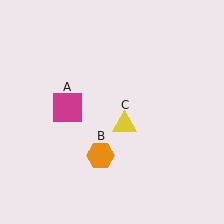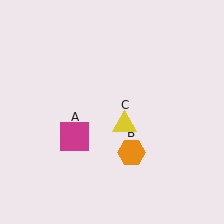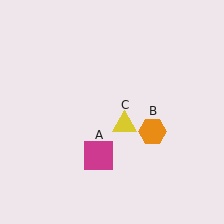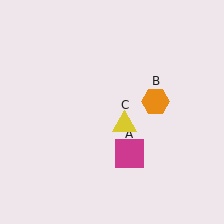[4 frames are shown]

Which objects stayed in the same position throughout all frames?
Yellow triangle (object C) remained stationary.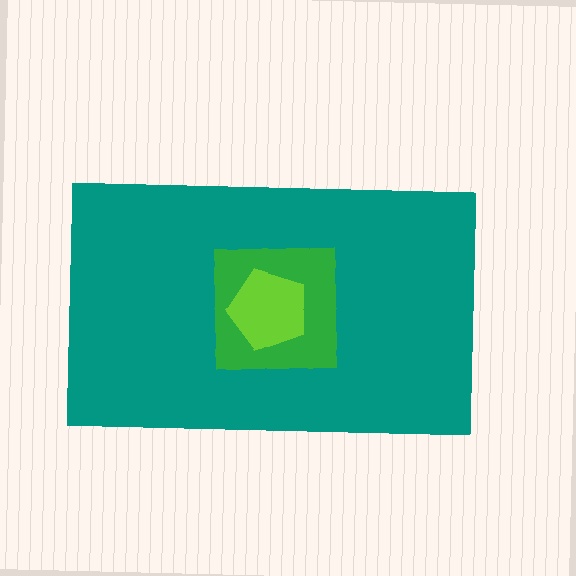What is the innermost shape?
The lime pentagon.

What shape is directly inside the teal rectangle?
The green square.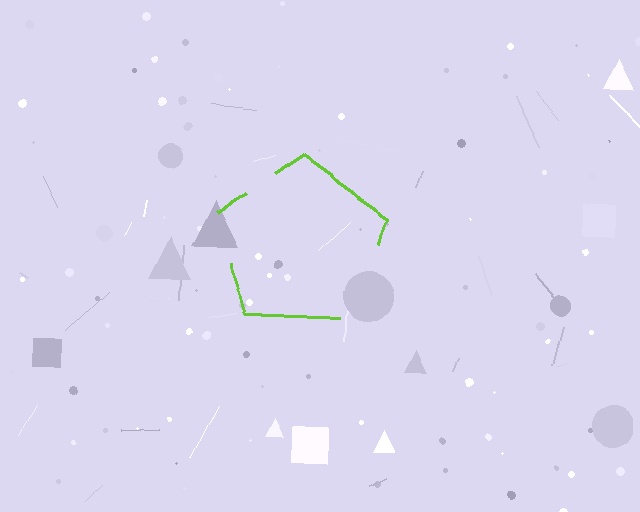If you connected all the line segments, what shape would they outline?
They would outline a pentagon.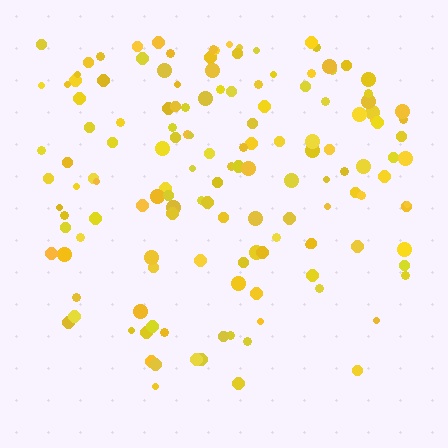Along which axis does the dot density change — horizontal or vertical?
Vertical.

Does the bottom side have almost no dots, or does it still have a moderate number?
Still a moderate number, just noticeably fewer than the top.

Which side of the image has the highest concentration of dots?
The top.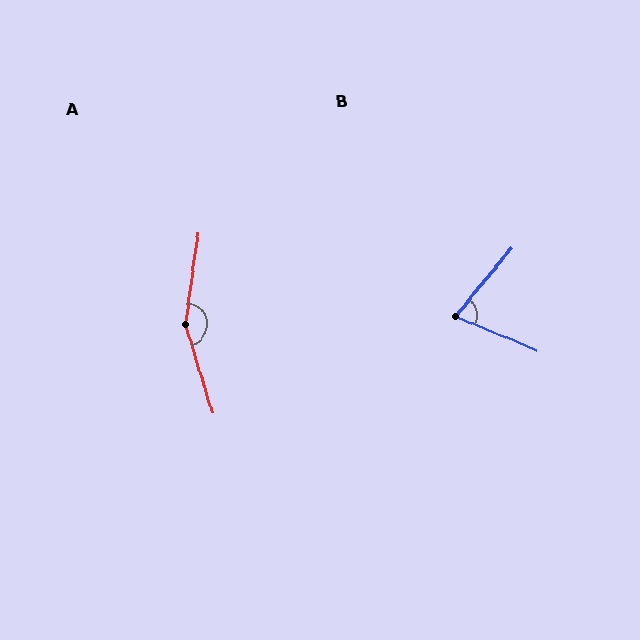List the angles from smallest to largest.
B (73°), A (155°).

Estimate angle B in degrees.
Approximately 73 degrees.